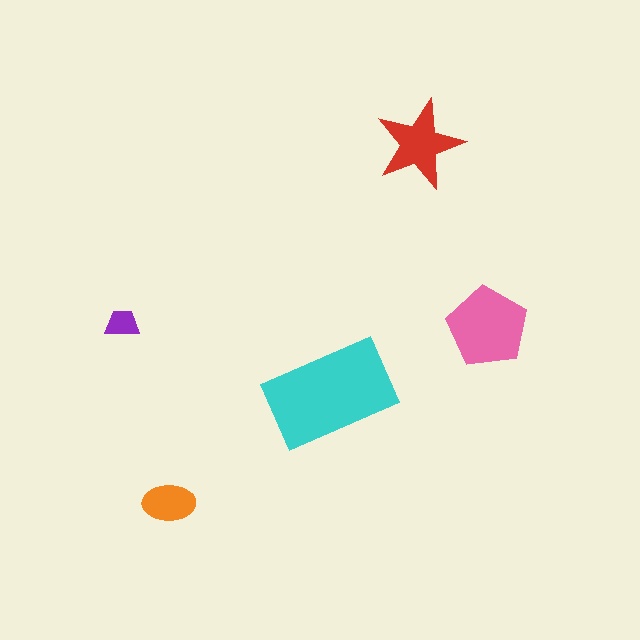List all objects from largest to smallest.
The cyan rectangle, the pink pentagon, the red star, the orange ellipse, the purple trapezoid.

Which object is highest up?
The red star is topmost.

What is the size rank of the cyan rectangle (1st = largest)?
1st.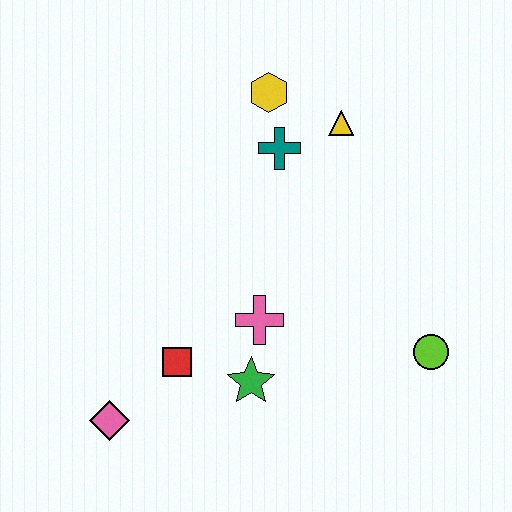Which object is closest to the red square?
The green star is closest to the red square.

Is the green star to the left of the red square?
No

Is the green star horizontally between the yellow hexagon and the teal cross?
No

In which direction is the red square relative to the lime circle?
The red square is to the left of the lime circle.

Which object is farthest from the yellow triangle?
The pink diamond is farthest from the yellow triangle.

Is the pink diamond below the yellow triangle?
Yes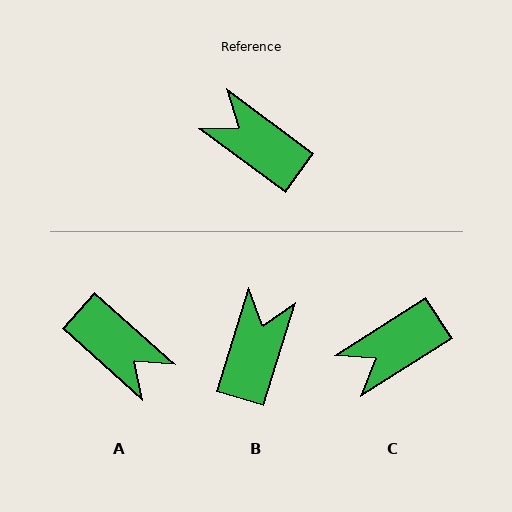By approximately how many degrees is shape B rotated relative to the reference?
Approximately 71 degrees clockwise.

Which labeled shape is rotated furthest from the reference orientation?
A, about 175 degrees away.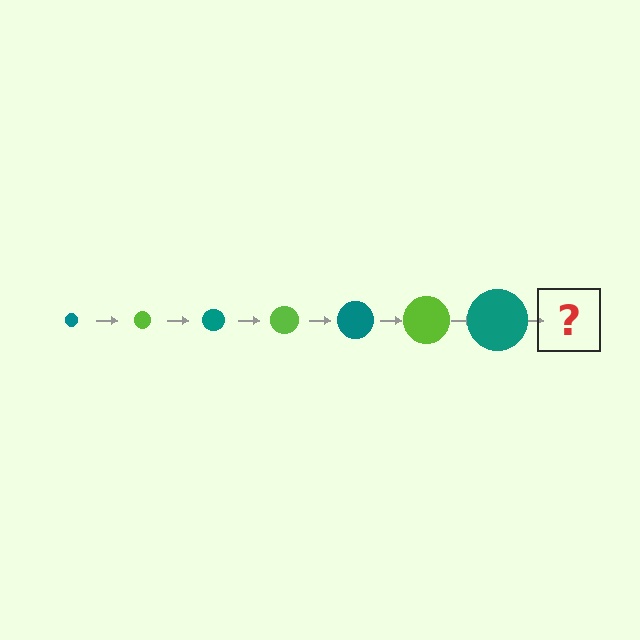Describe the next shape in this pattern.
It should be a lime circle, larger than the previous one.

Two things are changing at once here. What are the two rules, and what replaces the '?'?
The two rules are that the circle grows larger each step and the color cycles through teal and lime. The '?' should be a lime circle, larger than the previous one.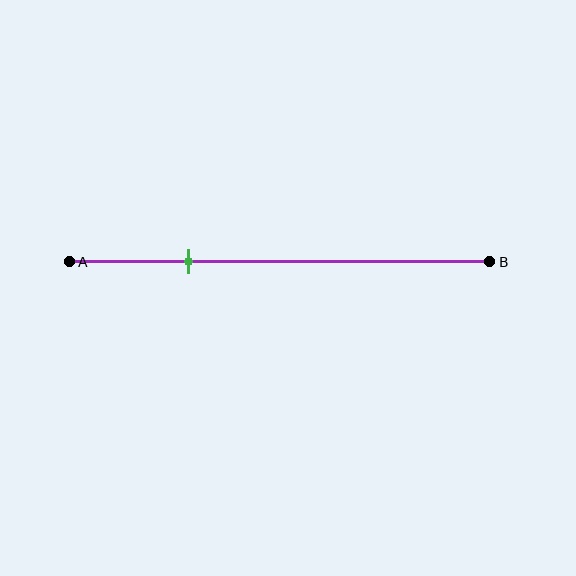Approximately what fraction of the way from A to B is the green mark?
The green mark is approximately 30% of the way from A to B.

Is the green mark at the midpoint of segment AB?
No, the mark is at about 30% from A, not at the 50% midpoint.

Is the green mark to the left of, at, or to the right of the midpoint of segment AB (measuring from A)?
The green mark is to the left of the midpoint of segment AB.